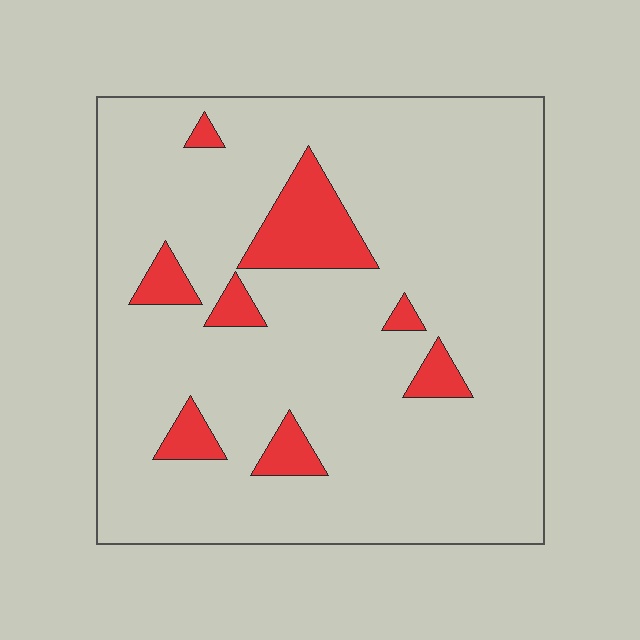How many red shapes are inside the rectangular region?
8.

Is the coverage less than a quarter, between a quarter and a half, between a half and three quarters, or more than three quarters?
Less than a quarter.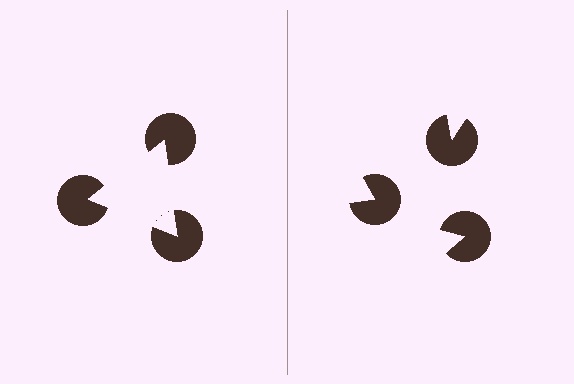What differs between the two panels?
The pac-man discs are positioned identically on both sides; only the wedge orientations differ. On the left they align to a triangle; on the right they are misaligned.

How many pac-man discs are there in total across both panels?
6 — 3 on each side.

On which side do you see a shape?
An illusory triangle appears on the left side. On the right side the wedge cuts are rotated, so no coherent shape forms.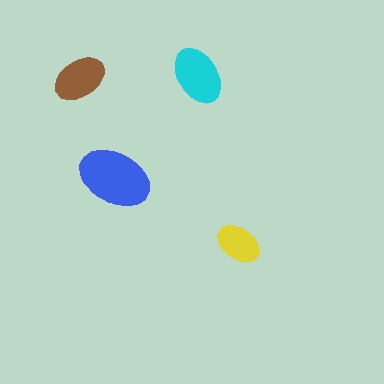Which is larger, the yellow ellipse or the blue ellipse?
The blue one.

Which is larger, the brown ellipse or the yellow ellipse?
The brown one.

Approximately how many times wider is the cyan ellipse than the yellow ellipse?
About 1.5 times wider.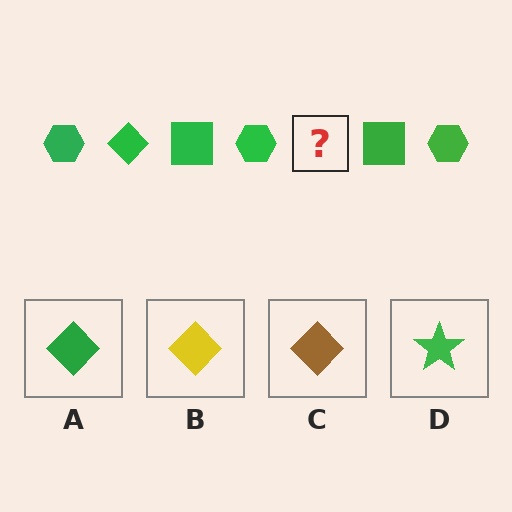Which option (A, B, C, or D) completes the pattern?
A.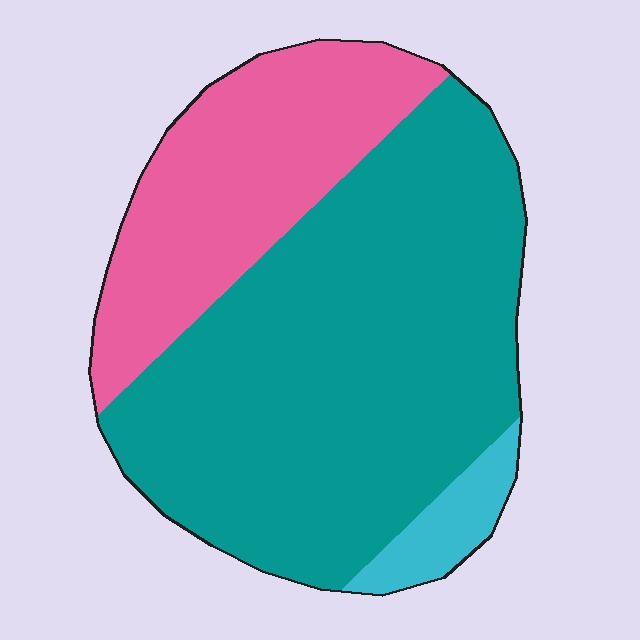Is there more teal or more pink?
Teal.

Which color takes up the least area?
Cyan, at roughly 5%.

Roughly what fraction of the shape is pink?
Pink takes up about one quarter (1/4) of the shape.